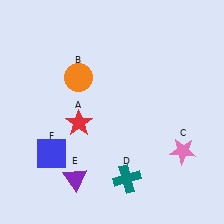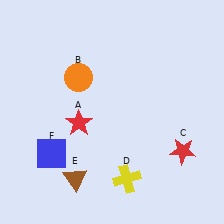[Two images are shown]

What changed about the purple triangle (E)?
In Image 1, E is purple. In Image 2, it changed to brown.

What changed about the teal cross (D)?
In Image 1, D is teal. In Image 2, it changed to yellow.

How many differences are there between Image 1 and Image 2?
There are 3 differences between the two images.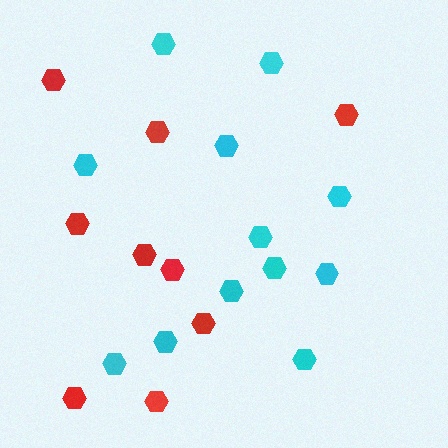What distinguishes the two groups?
There are 2 groups: one group of red hexagons (9) and one group of cyan hexagons (12).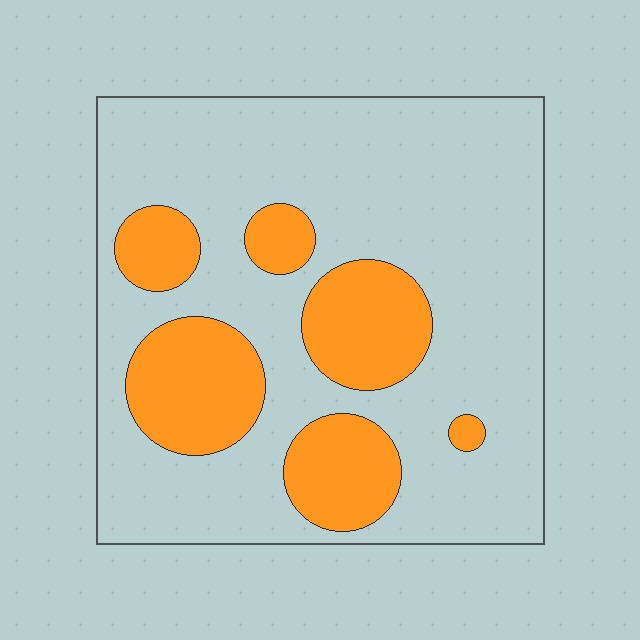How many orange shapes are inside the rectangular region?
6.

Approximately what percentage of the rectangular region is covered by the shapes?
Approximately 25%.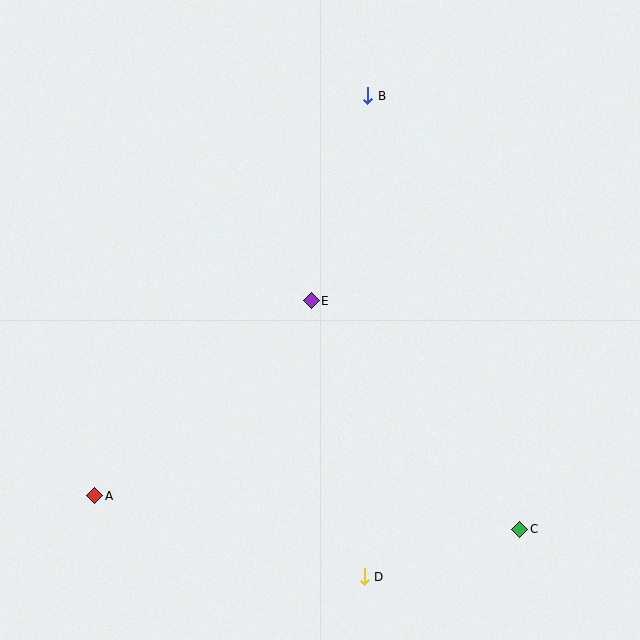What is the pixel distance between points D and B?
The distance between D and B is 481 pixels.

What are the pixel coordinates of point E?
Point E is at (311, 301).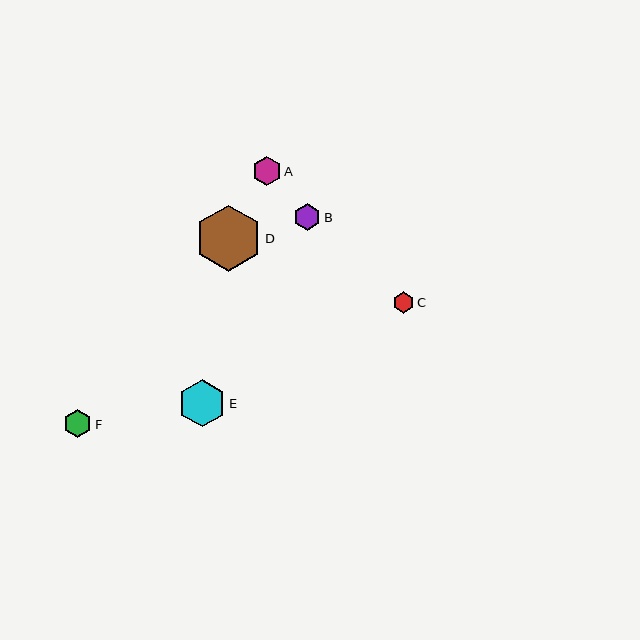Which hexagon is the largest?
Hexagon D is the largest with a size of approximately 66 pixels.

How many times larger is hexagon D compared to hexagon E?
Hexagon D is approximately 1.4 times the size of hexagon E.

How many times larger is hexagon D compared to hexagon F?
Hexagon D is approximately 2.4 times the size of hexagon F.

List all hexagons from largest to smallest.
From largest to smallest: D, E, A, F, B, C.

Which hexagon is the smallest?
Hexagon C is the smallest with a size of approximately 21 pixels.